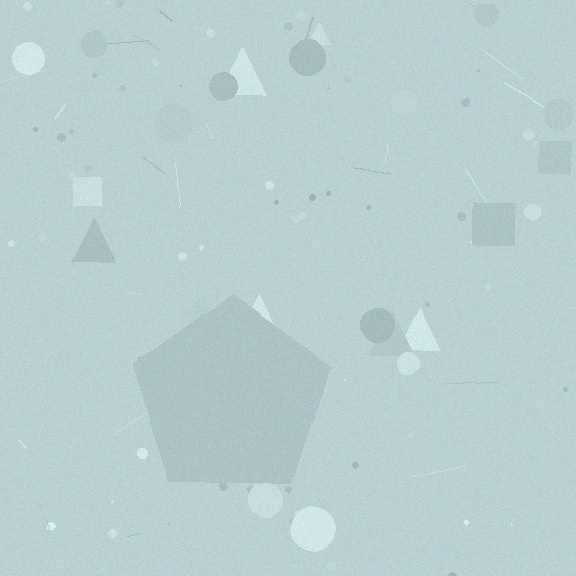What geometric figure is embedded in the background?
A pentagon is embedded in the background.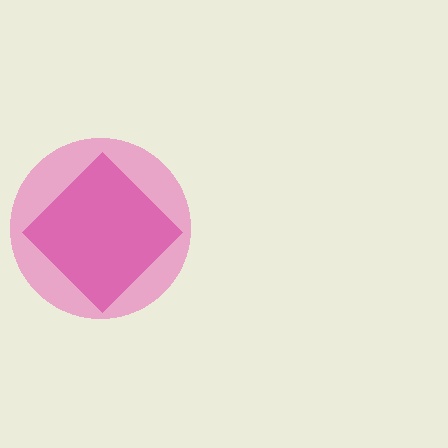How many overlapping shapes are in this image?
There are 2 overlapping shapes in the image.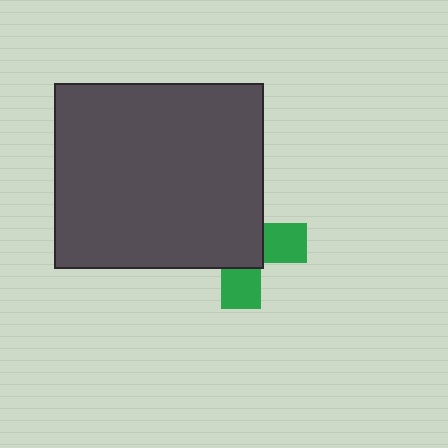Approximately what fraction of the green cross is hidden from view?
Roughly 62% of the green cross is hidden behind the dark gray rectangle.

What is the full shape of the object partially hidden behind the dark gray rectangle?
The partially hidden object is a green cross.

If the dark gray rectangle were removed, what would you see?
You would see the complete green cross.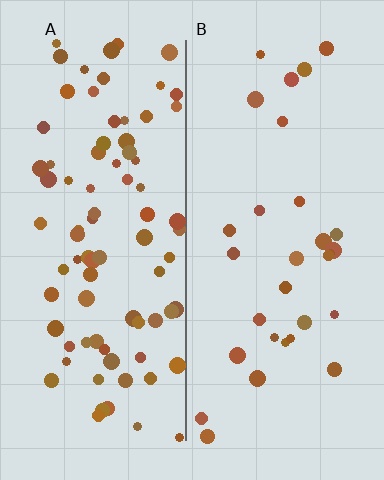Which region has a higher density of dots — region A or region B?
A (the left).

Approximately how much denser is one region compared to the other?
Approximately 2.8× — region A over region B.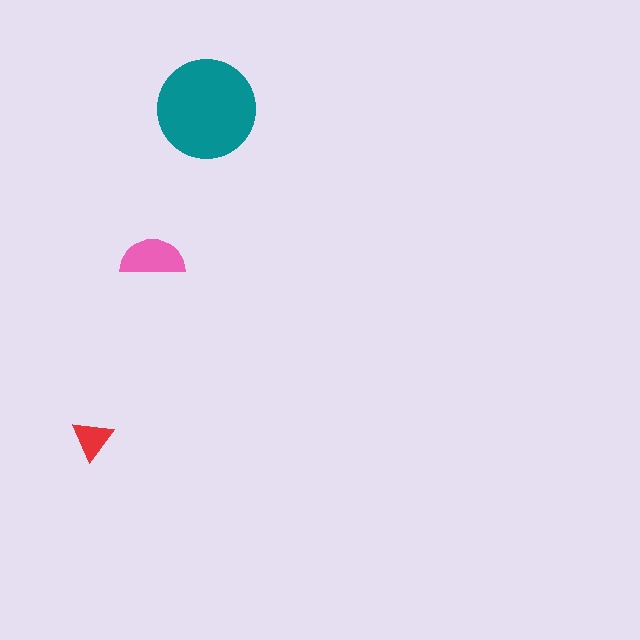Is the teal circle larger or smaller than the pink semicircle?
Larger.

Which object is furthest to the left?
The red triangle is leftmost.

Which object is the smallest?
The red triangle.